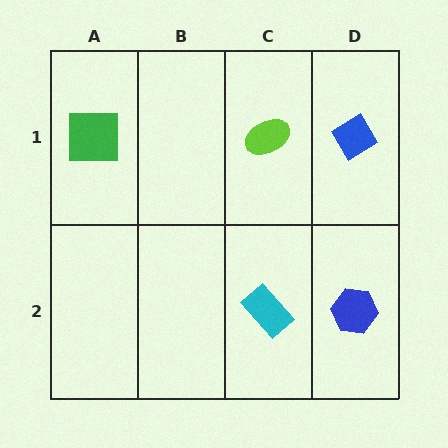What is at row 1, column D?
A blue diamond.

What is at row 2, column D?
A blue hexagon.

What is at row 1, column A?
A green square.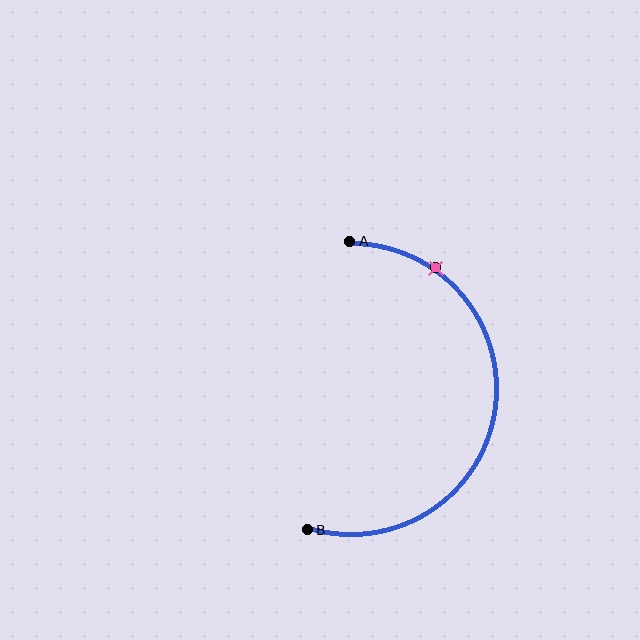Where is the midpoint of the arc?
The arc midpoint is the point on the curve farthest from the straight line joining A and B. It sits to the right of that line.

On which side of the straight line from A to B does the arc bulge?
The arc bulges to the right of the straight line connecting A and B.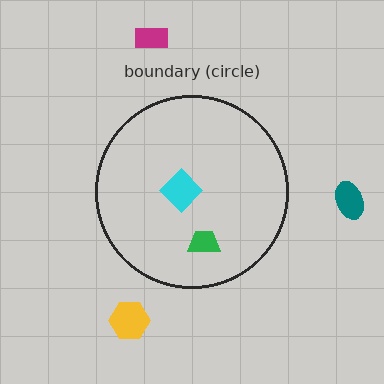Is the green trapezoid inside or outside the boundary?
Inside.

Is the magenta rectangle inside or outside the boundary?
Outside.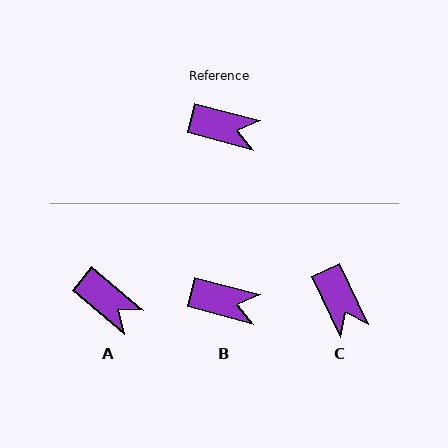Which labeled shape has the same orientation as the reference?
B.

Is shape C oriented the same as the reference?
No, it is off by about 50 degrees.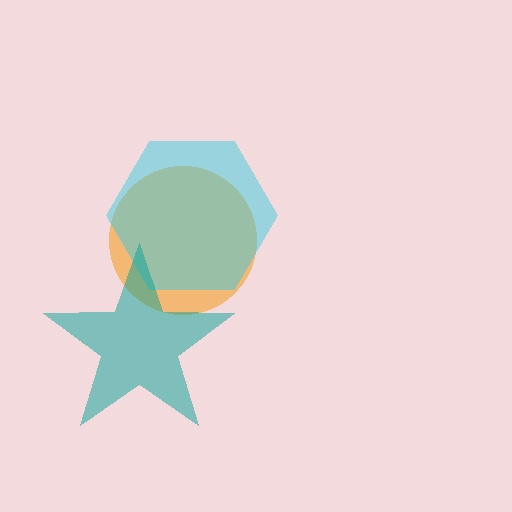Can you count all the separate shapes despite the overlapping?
Yes, there are 3 separate shapes.